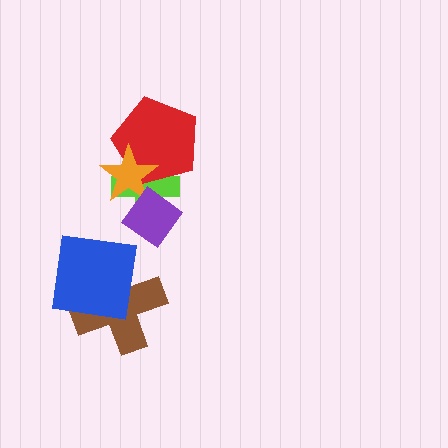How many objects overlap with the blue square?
1 object overlaps with the blue square.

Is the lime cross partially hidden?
Yes, it is partially covered by another shape.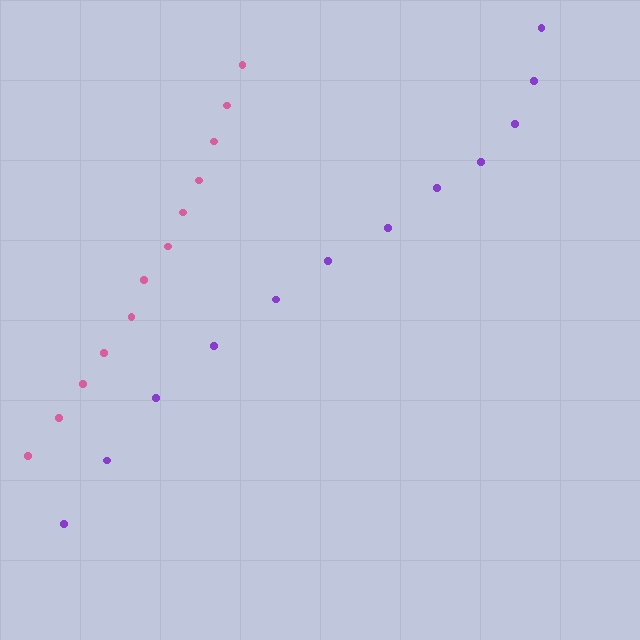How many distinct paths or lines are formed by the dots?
There are 2 distinct paths.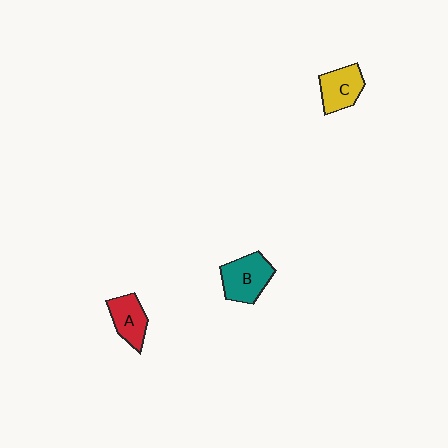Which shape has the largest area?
Shape B (teal).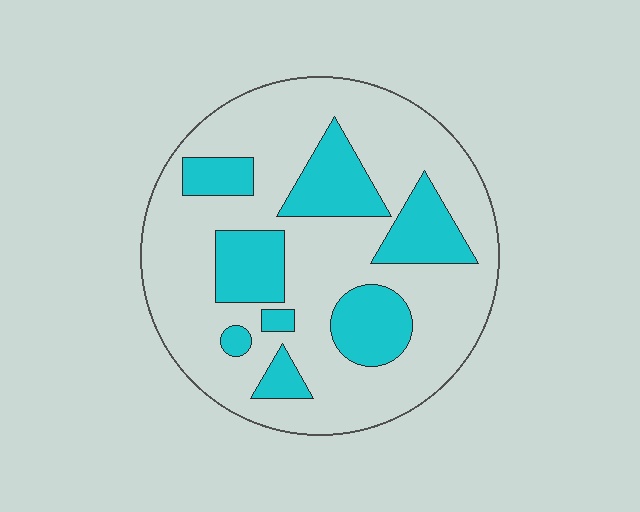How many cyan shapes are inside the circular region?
8.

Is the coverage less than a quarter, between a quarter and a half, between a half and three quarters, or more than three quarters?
Between a quarter and a half.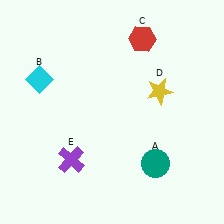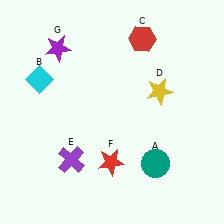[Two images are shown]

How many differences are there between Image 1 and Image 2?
There are 2 differences between the two images.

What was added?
A red star (F), a purple star (G) were added in Image 2.